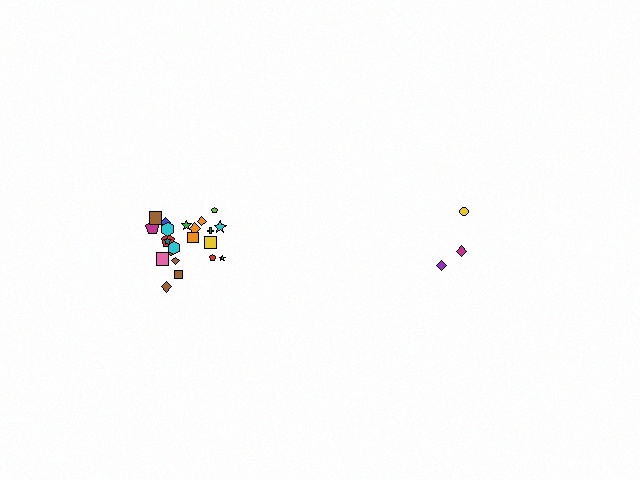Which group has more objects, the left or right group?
The left group.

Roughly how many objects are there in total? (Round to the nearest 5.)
Roughly 25 objects in total.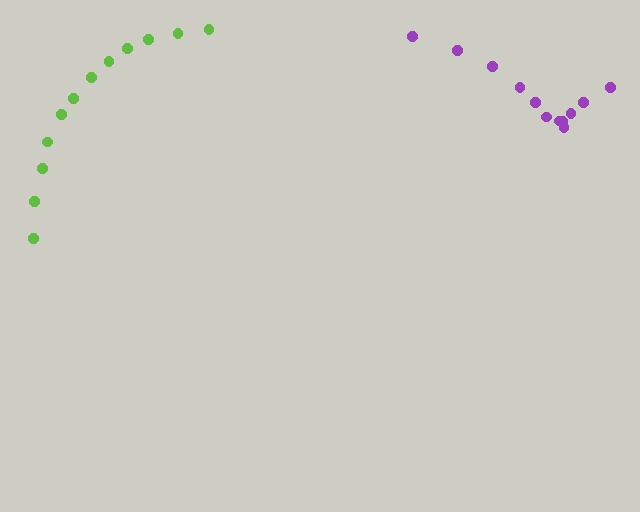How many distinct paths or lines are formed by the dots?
There are 2 distinct paths.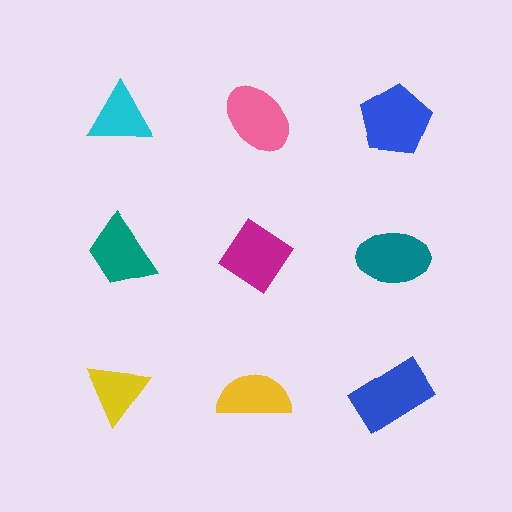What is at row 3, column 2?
A yellow semicircle.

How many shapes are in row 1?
3 shapes.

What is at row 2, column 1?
A teal trapezoid.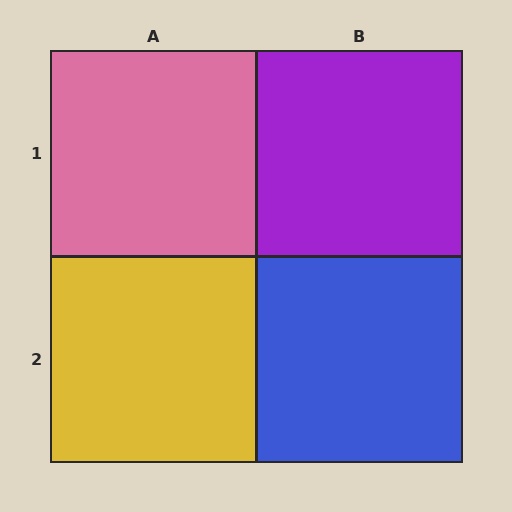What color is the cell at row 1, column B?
Purple.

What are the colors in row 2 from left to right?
Yellow, blue.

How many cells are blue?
1 cell is blue.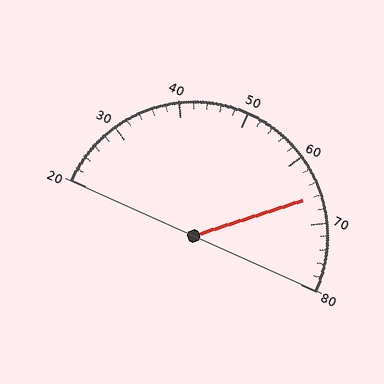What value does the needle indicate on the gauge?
The needle indicates approximately 66.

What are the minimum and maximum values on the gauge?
The gauge ranges from 20 to 80.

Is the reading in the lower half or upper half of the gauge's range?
The reading is in the upper half of the range (20 to 80).